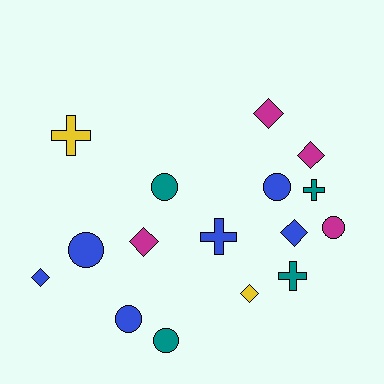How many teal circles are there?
There are 2 teal circles.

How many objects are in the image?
There are 16 objects.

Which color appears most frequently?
Blue, with 6 objects.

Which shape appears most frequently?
Diamond, with 6 objects.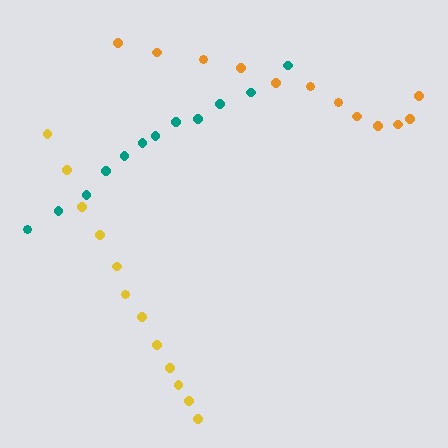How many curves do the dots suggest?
There are 3 distinct paths.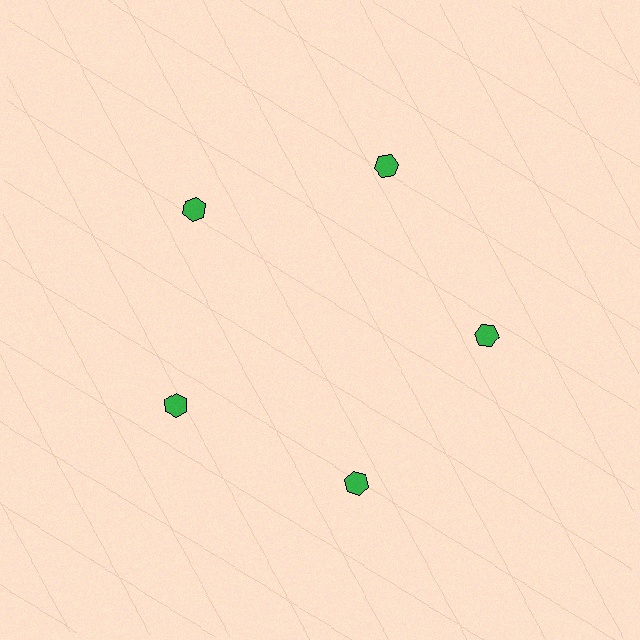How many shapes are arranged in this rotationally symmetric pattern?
There are 5 shapes, arranged in 5 groups of 1.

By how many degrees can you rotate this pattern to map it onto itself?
The pattern maps onto itself every 72 degrees of rotation.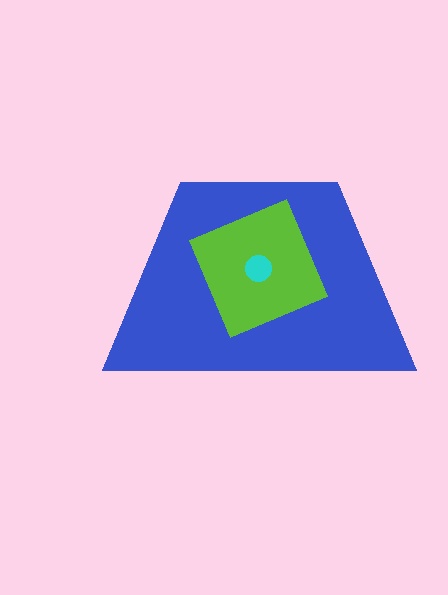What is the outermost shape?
The blue trapezoid.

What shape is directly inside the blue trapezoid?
The lime square.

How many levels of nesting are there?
3.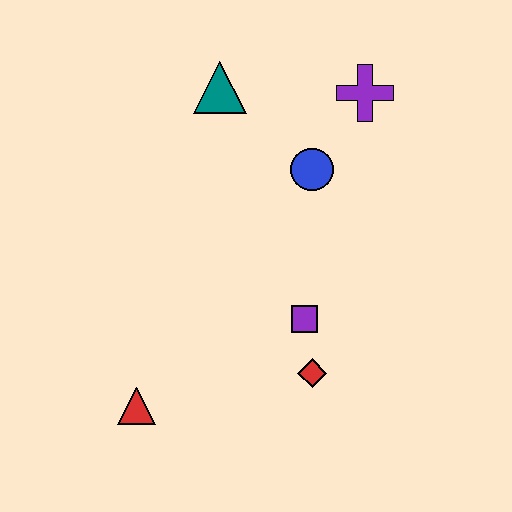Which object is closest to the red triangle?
The red diamond is closest to the red triangle.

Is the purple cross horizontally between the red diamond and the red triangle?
No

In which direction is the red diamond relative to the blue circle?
The red diamond is below the blue circle.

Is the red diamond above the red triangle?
Yes